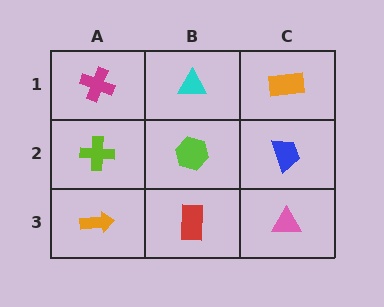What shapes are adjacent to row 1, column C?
A blue trapezoid (row 2, column C), a cyan triangle (row 1, column B).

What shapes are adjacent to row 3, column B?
A lime hexagon (row 2, column B), an orange arrow (row 3, column A), a pink triangle (row 3, column C).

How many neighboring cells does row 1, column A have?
2.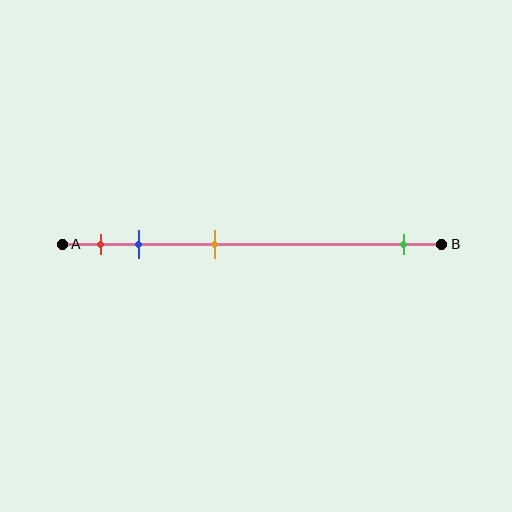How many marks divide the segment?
There are 4 marks dividing the segment.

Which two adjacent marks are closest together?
The red and blue marks are the closest adjacent pair.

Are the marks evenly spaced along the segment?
No, the marks are not evenly spaced.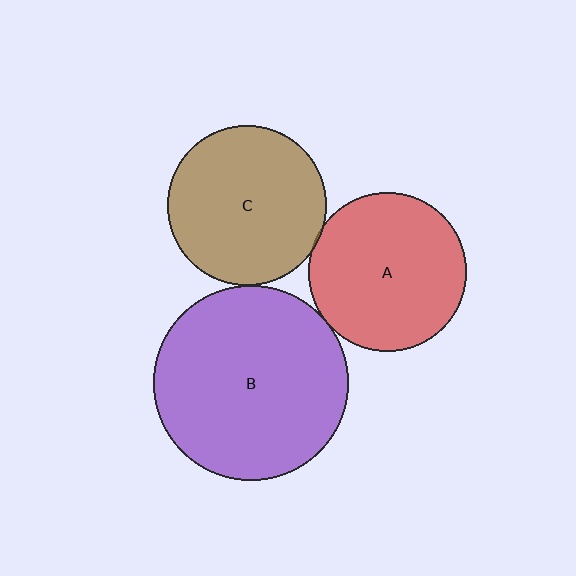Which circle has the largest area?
Circle B (purple).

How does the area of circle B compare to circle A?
Approximately 1.5 times.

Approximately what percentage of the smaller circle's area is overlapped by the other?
Approximately 5%.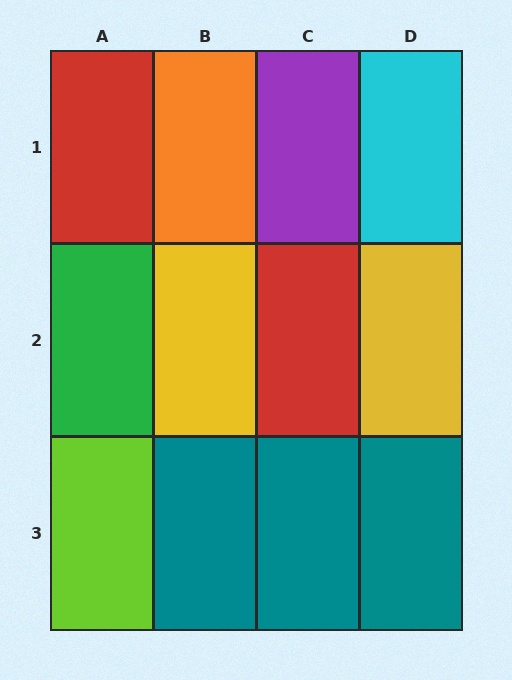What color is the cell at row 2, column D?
Yellow.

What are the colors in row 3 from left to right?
Lime, teal, teal, teal.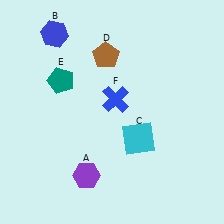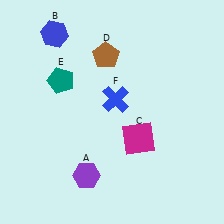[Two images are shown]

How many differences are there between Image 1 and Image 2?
There is 1 difference between the two images.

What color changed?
The square (C) changed from cyan in Image 1 to magenta in Image 2.